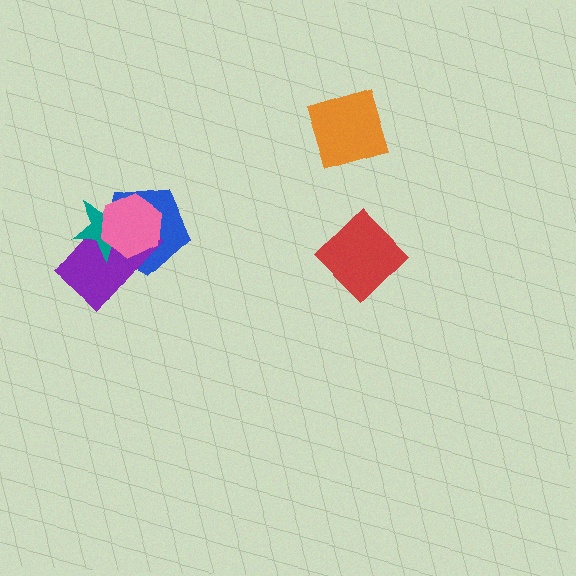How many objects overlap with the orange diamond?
0 objects overlap with the orange diamond.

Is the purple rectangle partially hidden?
Yes, it is partially covered by another shape.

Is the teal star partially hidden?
Yes, it is partially covered by another shape.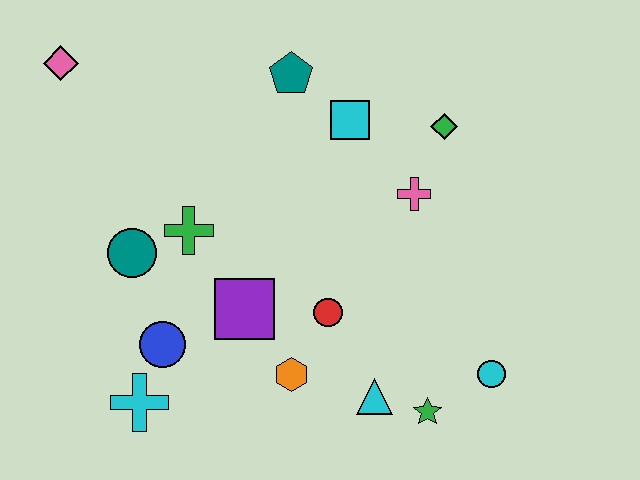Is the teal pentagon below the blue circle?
No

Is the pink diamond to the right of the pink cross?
No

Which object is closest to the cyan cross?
The blue circle is closest to the cyan cross.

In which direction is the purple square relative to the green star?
The purple square is to the left of the green star.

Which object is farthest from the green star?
The pink diamond is farthest from the green star.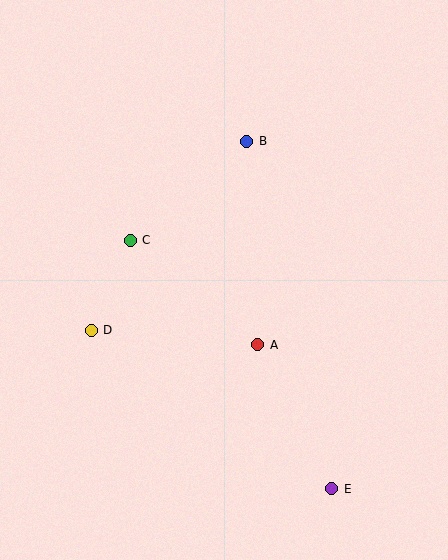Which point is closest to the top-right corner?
Point B is closest to the top-right corner.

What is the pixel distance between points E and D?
The distance between E and D is 288 pixels.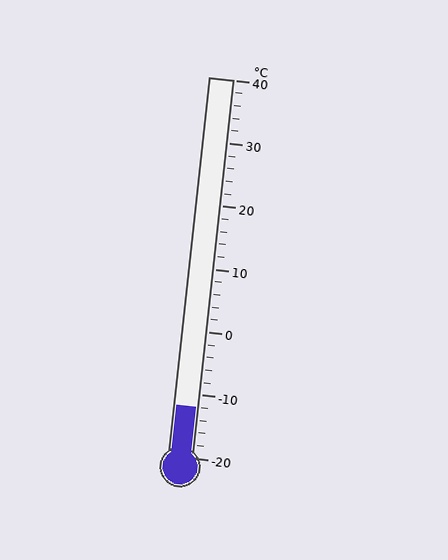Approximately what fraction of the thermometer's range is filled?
The thermometer is filled to approximately 15% of its range.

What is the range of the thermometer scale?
The thermometer scale ranges from -20°C to 40°C.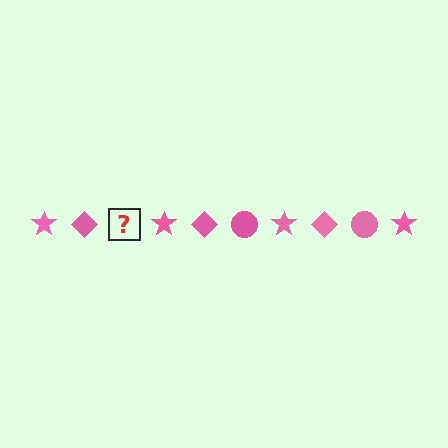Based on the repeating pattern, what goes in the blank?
The blank should be a pink circle.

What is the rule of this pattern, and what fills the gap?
The rule is that the pattern cycles through star, diamond, circle shapes in pink. The gap should be filled with a pink circle.